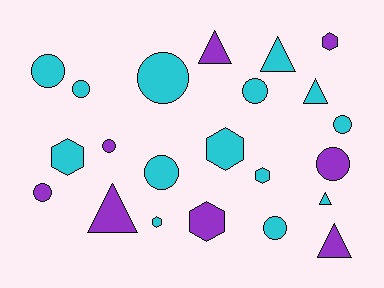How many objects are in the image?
There are 22 objects.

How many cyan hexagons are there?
There are 4 cyan hexagons.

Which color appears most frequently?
Cyan, with 14 objects.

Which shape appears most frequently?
Circle, with 10 objects.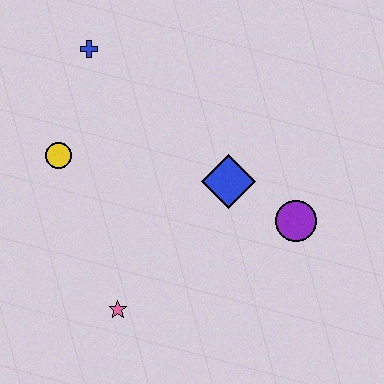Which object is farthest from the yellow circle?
The purple circle is farthest from the yellow circle.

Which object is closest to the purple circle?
The blue diamond is closest to the purple circle.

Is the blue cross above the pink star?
Yes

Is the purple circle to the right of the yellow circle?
Yes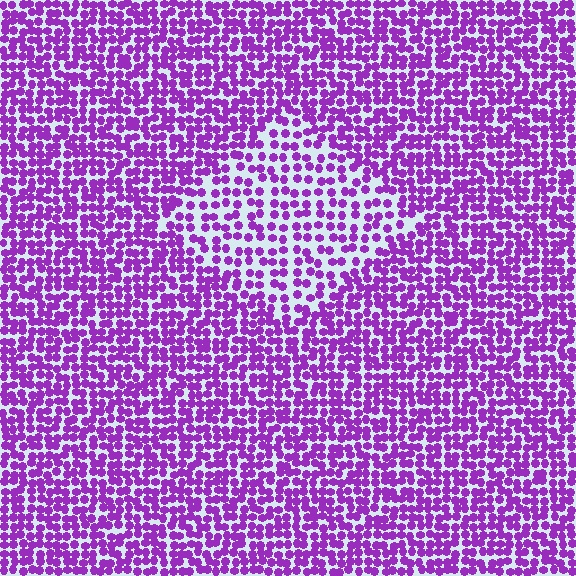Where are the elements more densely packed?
The elements are more densely packed outside the diamond boundary.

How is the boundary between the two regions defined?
The boundary is defined by a change in element density (approximately 1.7x ratio). All elements are the same color, size, and shape.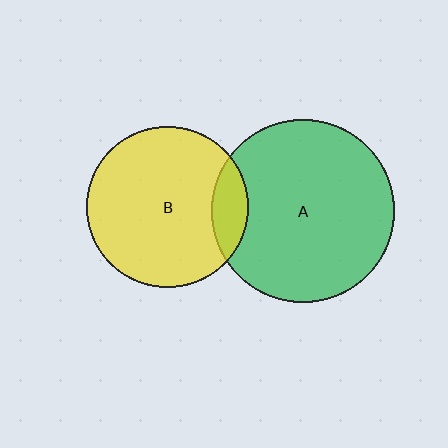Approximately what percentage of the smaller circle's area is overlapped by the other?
Approximately 15%.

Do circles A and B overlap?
Yes.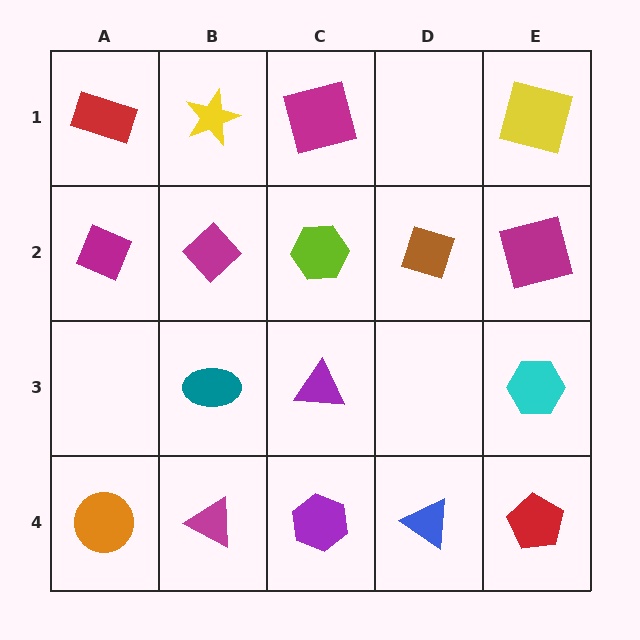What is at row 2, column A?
A magenta diamond.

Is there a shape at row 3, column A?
No, that cell is empty.